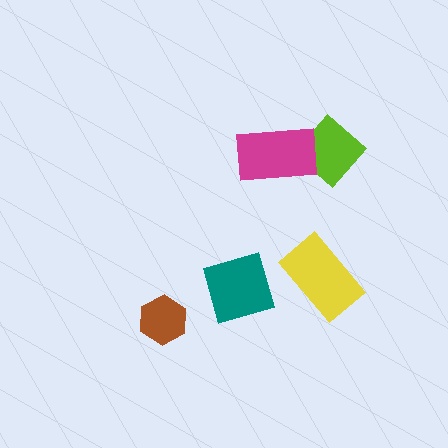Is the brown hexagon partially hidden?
No, no other shape covers it.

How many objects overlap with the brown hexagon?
0 objects overlap with the brown hexagon.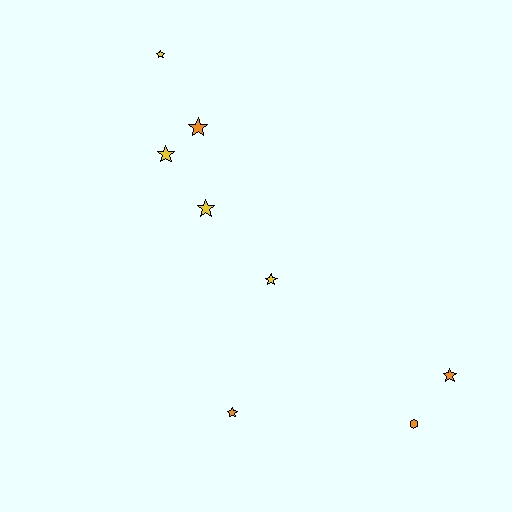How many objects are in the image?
There are 8 objects.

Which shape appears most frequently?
Star, with 7 objects.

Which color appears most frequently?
Yellow, with 4 objects.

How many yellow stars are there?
There are 4 yellow stars.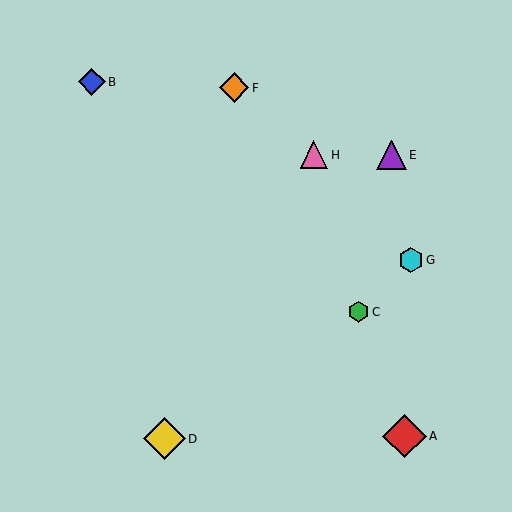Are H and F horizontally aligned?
No, H is at y≈155 and F is at y≈88.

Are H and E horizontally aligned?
Yes, both are at y≈155.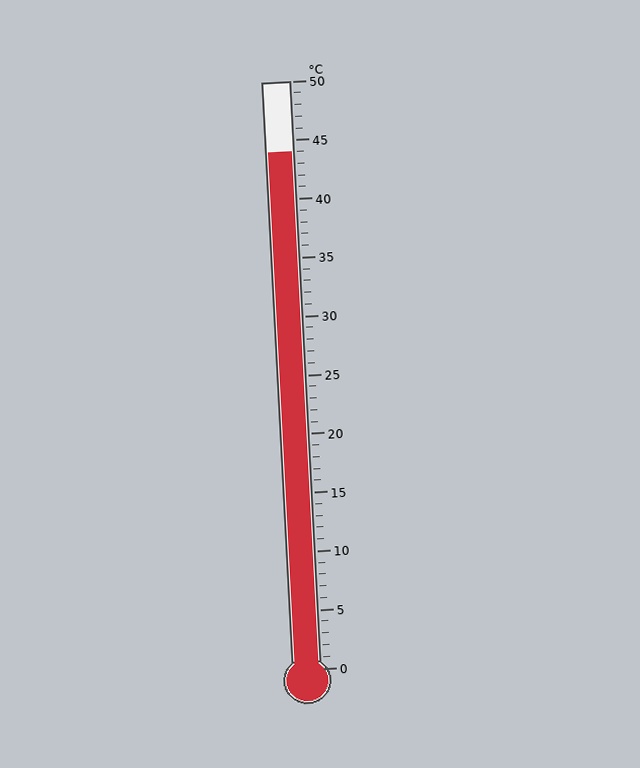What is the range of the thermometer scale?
The thermometer scale ranges from 0°C to 50°C.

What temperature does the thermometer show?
The thermometer shows approximately 44°C.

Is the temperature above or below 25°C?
The temperature is above 25°C.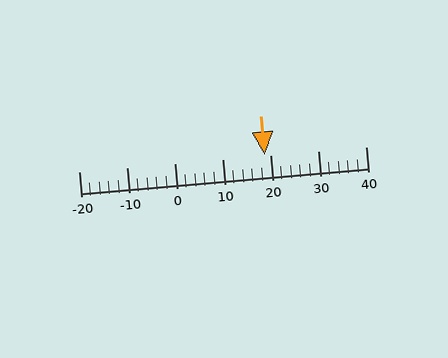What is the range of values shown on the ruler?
The ruler shows values from -20 to 40.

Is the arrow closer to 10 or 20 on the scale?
The arrow is closer to 20.